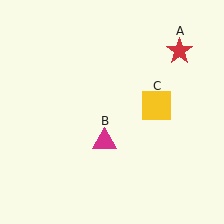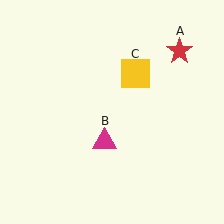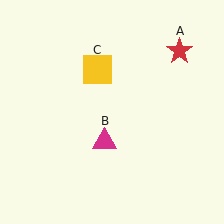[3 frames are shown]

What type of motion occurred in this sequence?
The yellow square (object C) rotated counterclockwise around the center of the scene.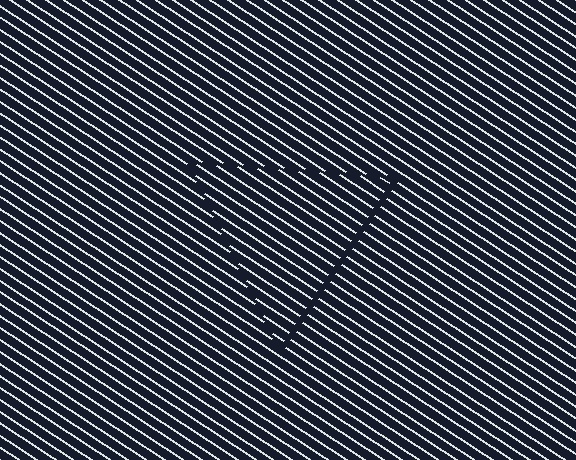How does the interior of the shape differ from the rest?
The interior of the shape contains the same grating, shifted by half a period — the contour is defined by the phase discontinuity where line-ends from the inner and outer gratings abut.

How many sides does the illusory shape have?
3 sides — the line-ends trace a triangle.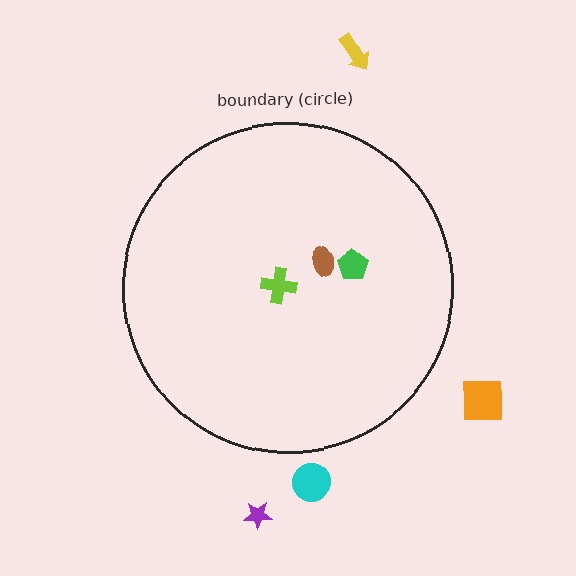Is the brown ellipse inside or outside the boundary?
Inside.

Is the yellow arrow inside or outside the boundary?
Outside.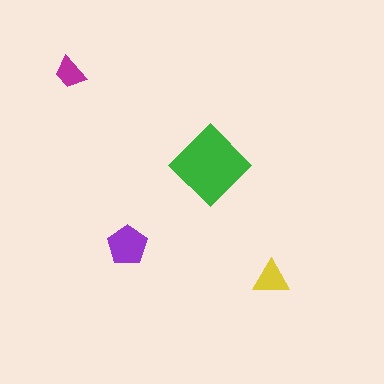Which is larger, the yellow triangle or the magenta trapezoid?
The yellow triangle.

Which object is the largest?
The green diamond.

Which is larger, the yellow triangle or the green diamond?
The green diamond.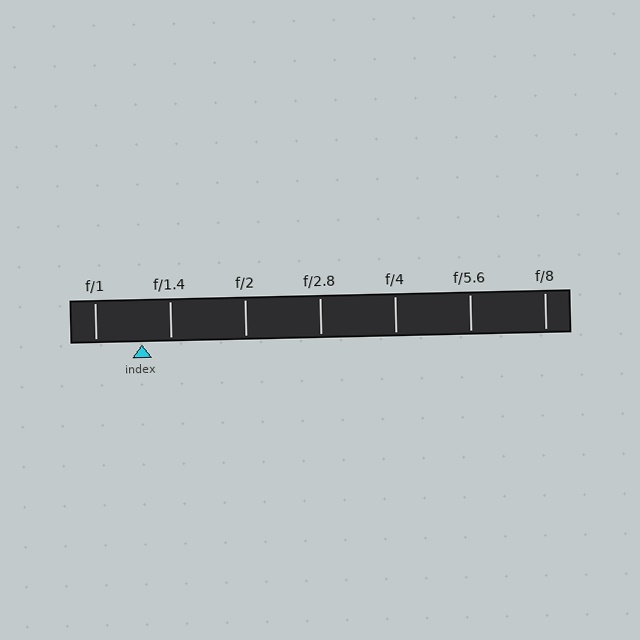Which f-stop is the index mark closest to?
The index mark is closest to f/1.4.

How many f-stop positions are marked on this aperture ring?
There are 7 f-stop positions marked.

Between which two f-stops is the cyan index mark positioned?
The index mark is between f/1 and f/1.4.